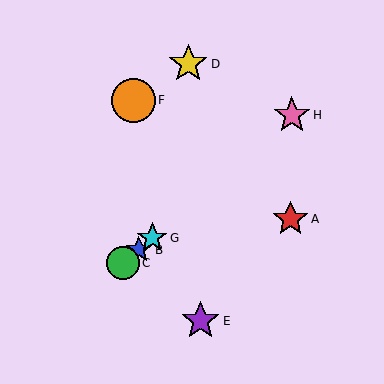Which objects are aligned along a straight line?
Objects B, C, G, H are aligned along a straight line.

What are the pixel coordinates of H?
Object H is at (292, 115).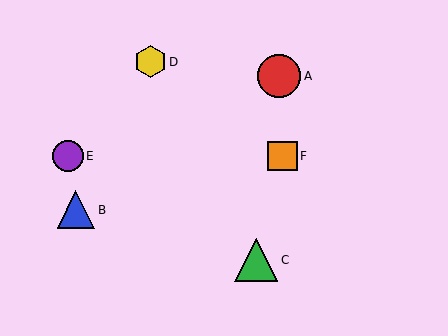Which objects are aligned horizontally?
Objects E, F are aligned horizontally.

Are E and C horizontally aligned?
No, E is at y≈156 and C is at y≈260.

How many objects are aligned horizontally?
2 objects (E, F) are aligned horizontally.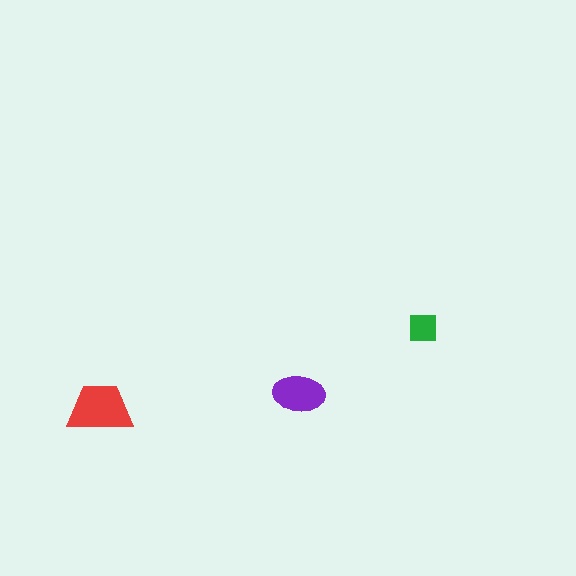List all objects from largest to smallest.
The red trapezoid, the purple ellipse, the green square.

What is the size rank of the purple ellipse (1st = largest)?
2nd.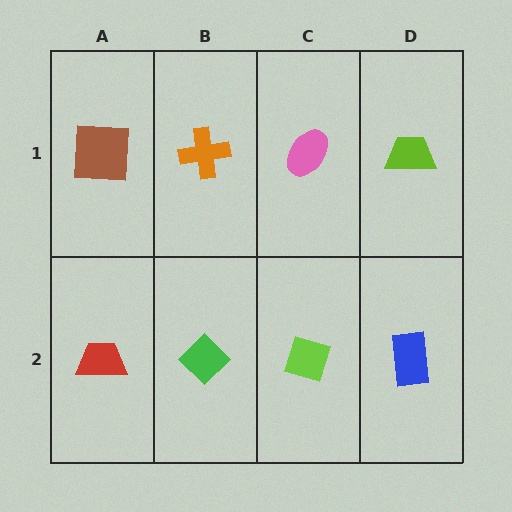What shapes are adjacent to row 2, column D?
A lime trapezoid (row 1, column D), a lime diamond (row 2, column C).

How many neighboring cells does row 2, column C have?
3.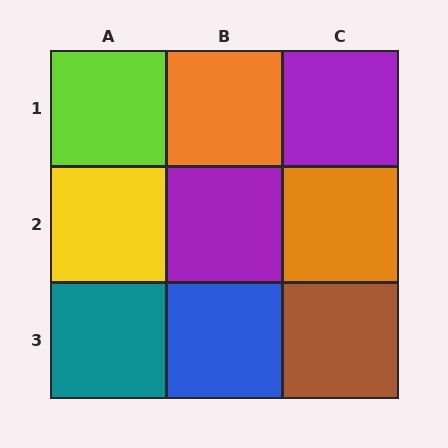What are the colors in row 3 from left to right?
Teal, blue, brown.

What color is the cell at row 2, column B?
Purple.